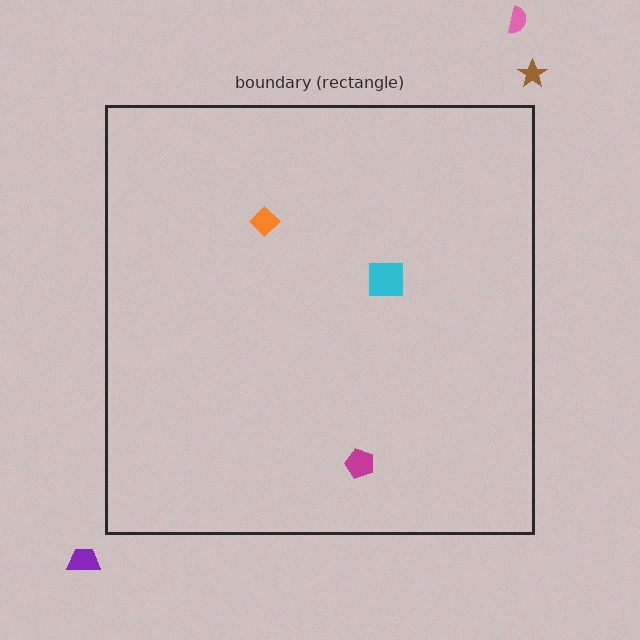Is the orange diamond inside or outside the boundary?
Inside.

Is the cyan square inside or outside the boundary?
Inside.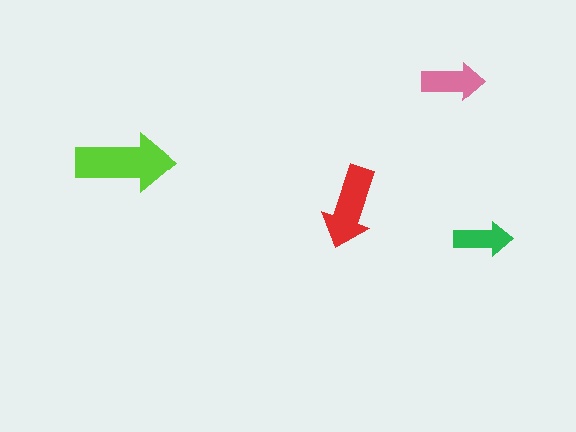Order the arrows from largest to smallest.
the lime one, the red one, the pink one, the green one.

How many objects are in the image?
There are 4 objects in the image.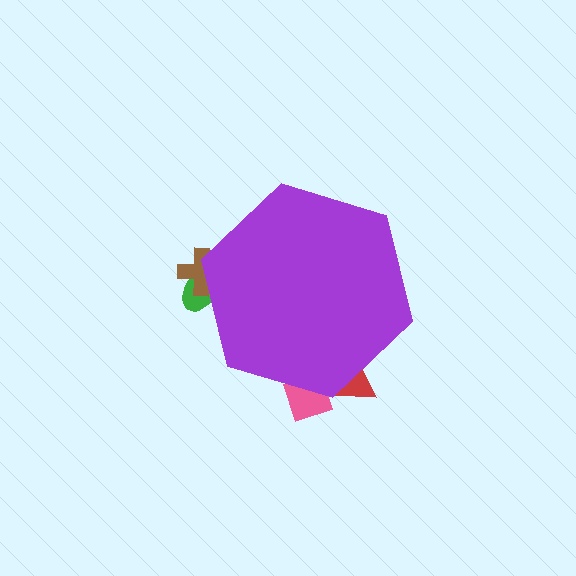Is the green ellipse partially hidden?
Yes, the green ellipse is partially hidden behind the purple hexagon.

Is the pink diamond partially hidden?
Yes, the pink diamond is partially hidden behind the purple hexagon.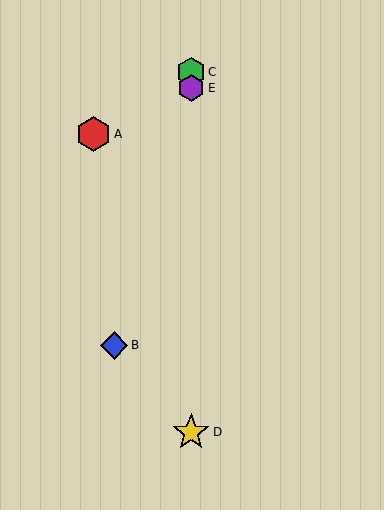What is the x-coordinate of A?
Object A is at x≈93.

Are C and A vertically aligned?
No, C is at x≈191 and A is at x≈93.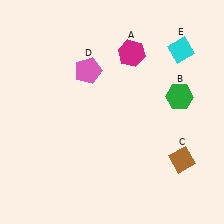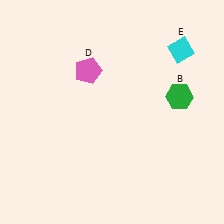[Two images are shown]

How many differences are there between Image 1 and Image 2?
There are 2 differences between the two images.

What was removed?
The magenta hexagon (A), the brown diamond (C) were removed in Image 2.